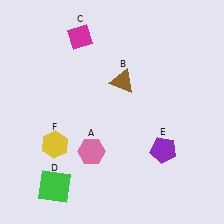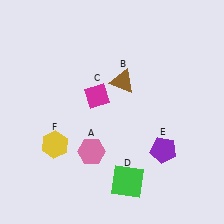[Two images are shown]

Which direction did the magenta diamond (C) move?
The magenta diamond (C) moved down.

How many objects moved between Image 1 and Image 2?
2 objects moved between the two images.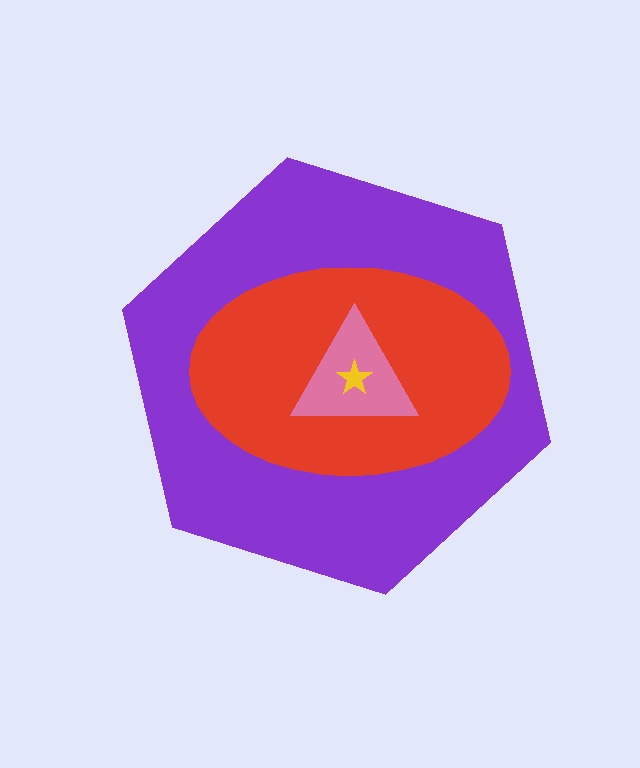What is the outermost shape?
The purple hexagon.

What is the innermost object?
The yellow star.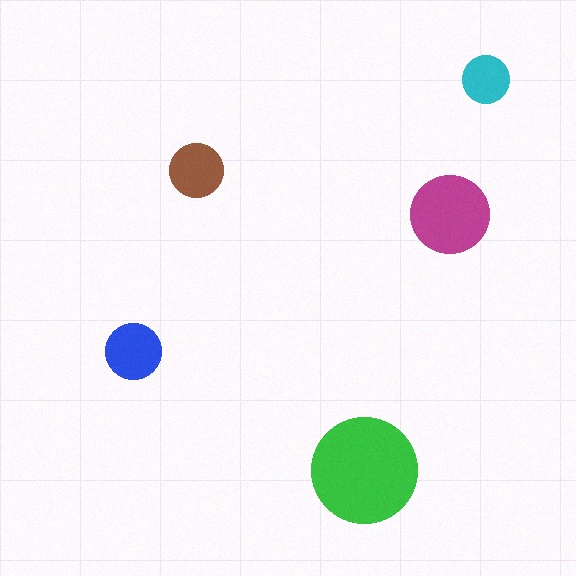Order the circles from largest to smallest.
the green one, the magenta one, the blue one, the brown one, the cyan one.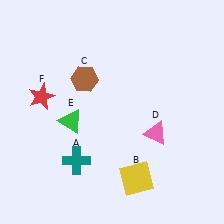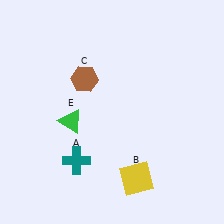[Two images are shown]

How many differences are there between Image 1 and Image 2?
There are 2 differences between the two images.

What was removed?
The pink triangle (D), the red star (F) were removed in Image 2.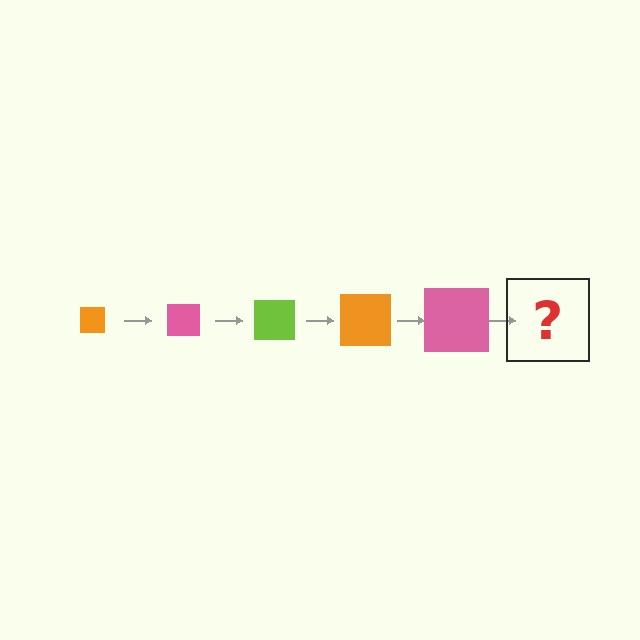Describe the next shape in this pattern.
It should be a lime square, larger than the previous one.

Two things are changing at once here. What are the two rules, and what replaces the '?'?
The two rules are that the square grows larger each step and the color cycles through orange, pink, and lime. The '?' should be a lime square, larger than the previous one.